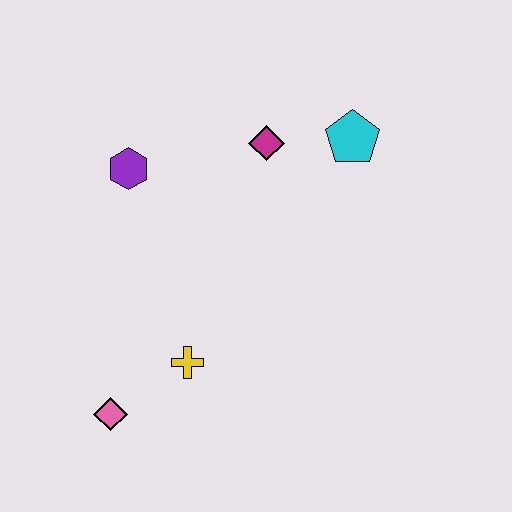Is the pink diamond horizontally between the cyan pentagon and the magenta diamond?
No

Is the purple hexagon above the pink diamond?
Yes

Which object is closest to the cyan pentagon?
The magenta diamond is closest to the cyan pentagon.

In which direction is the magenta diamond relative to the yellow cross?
The magenta diamond is above the yellow cross.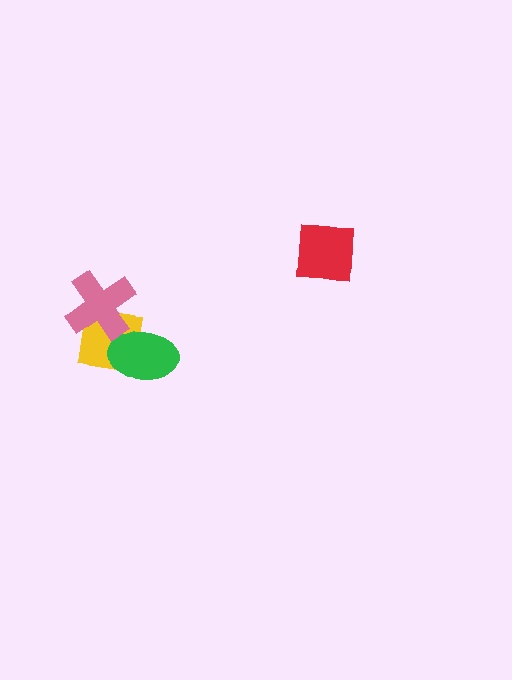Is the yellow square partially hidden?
Yes, it is partially covered by another shape.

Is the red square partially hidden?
No, no other shape covers it.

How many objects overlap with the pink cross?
1 object overlaps with the pink cross.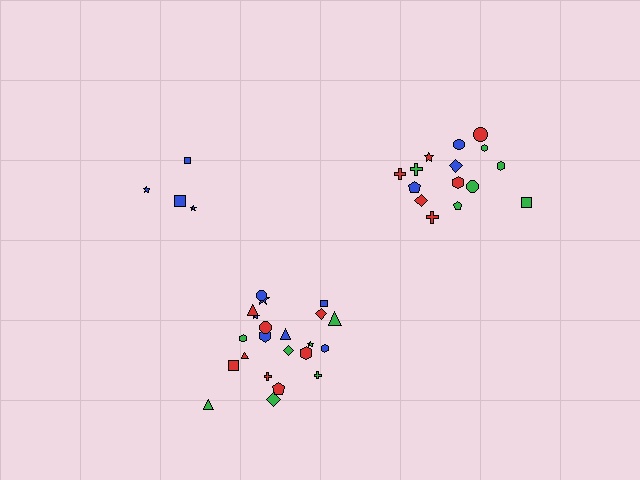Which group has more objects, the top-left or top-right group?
The top-right group.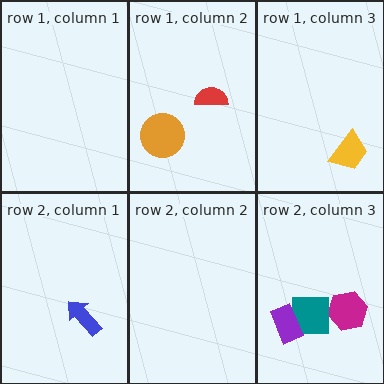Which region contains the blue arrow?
The row 2, column 1 region.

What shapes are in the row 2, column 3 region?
The magenta hexagon, the teal square, the purple rectangle.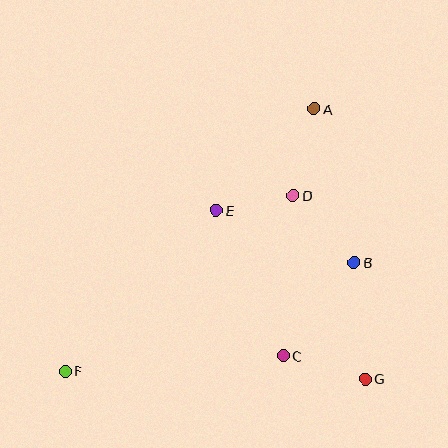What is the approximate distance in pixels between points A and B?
The distance between A and B is approximately 158 pixels.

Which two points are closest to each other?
Points D and E are closest to each other.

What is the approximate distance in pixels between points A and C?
The distance between A and C is approximately 249 pixels.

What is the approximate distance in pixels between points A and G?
The distance between A and G is approximately 275 pixels.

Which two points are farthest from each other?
Points A and F are farthest from each other.